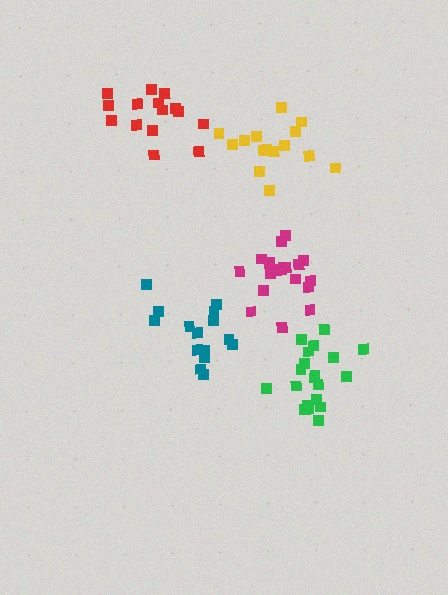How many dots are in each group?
Group 1: 15 dots, Group 2: 19 dots, Group 3: 15 dots, Group 4: 20 dots, Group 5: 15 dots (84 total).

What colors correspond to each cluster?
The clusters are colored: teal, magenta, red, green, yellow.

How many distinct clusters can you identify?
There are 5 distinct clusters.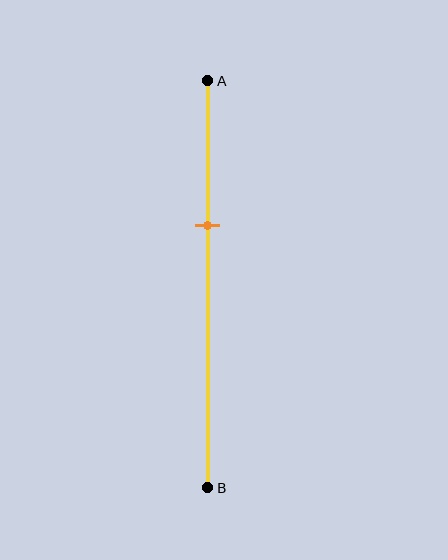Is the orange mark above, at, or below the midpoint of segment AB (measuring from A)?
The orange mark is above the midpoint of segment AB.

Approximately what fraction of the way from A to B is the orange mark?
The orange mark is approximately 35% of the way from A to B.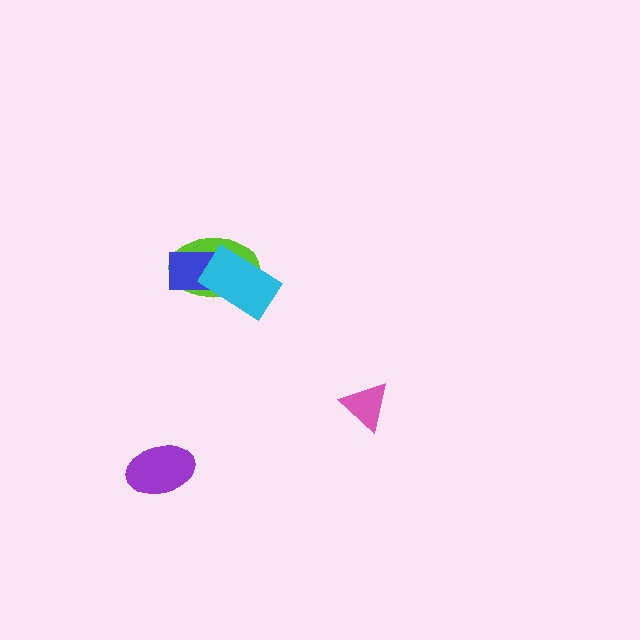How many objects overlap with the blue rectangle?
2 objects overlap with the blue rectangle.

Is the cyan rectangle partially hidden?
No, no other shape covers it.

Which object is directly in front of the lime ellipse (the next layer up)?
The blue rectangle is directly in front of the lime ellipse.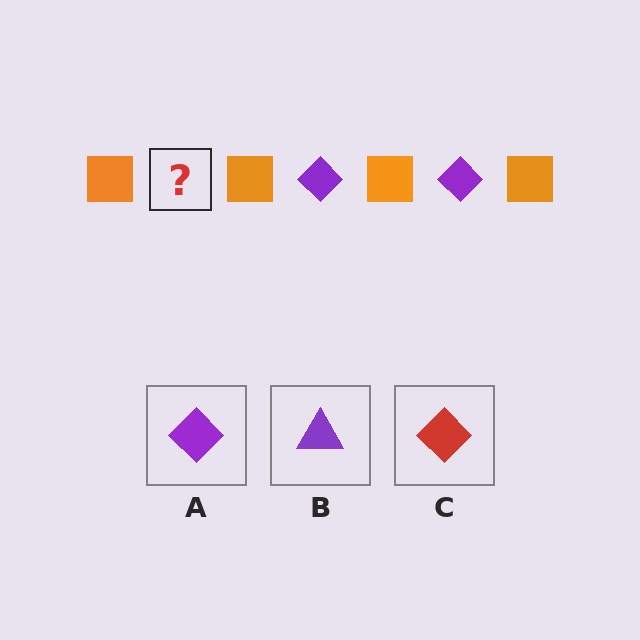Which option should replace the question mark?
Option A.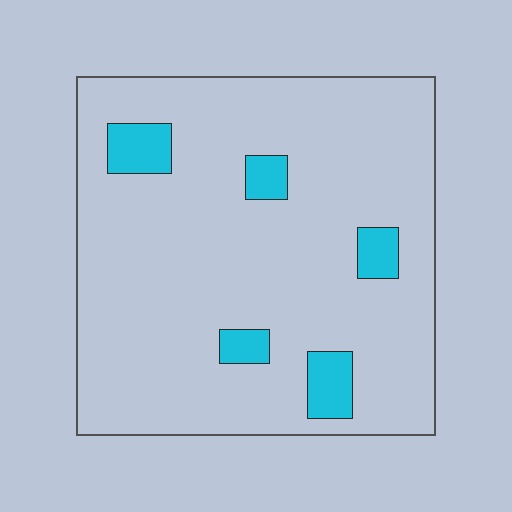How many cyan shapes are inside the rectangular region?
5.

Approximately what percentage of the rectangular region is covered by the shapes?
Approximately 10%.